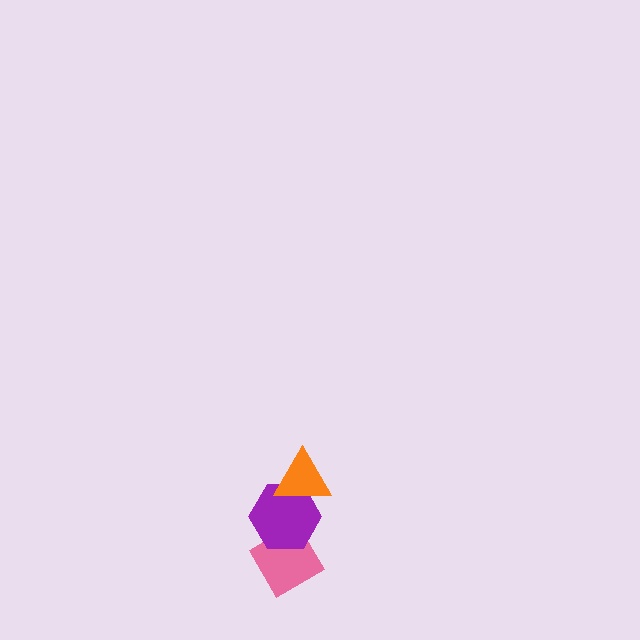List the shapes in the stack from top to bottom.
From top to bottom: the orange triangle, the purple hexagon, the pink diamond.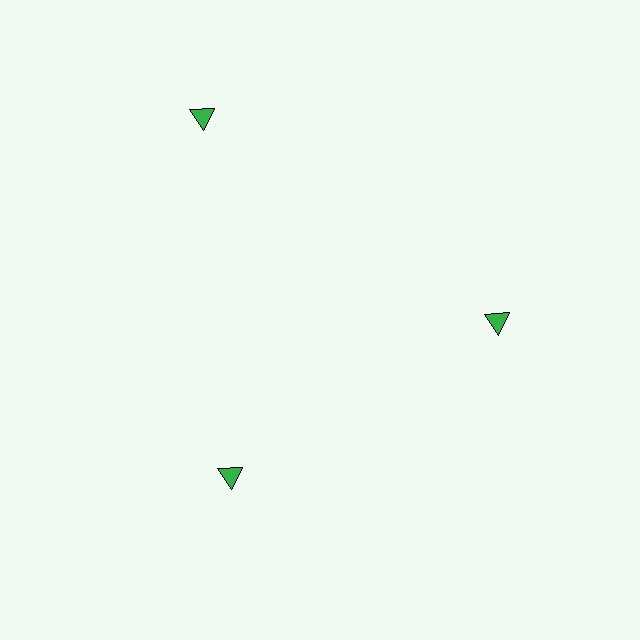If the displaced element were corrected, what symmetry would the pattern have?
It would have 3-fold rotational symmetry — the pattern would map onto itself every 120 degrees.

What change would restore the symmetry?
The symmetry would be restored by moving it inward, back onto the ring so that all 3 triangles sit at equal angles and equal distance from the center.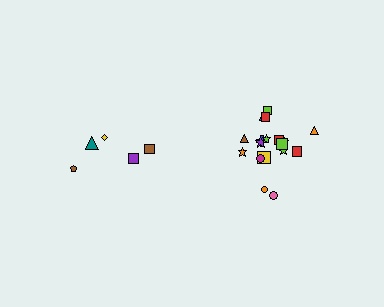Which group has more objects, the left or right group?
The right group.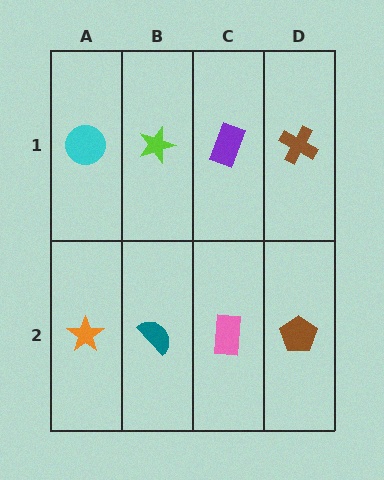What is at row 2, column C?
A pink rectangle.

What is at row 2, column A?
An orange star.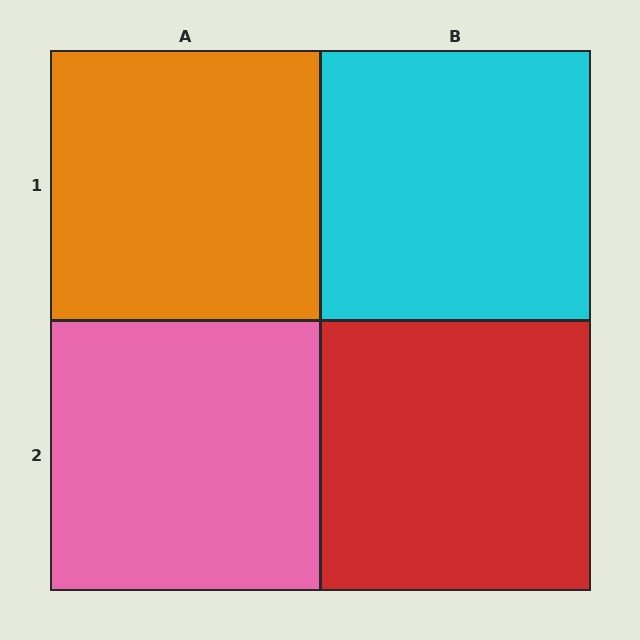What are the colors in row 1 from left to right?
Orange, cyan.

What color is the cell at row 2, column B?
Red.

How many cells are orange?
1 cell is orange.